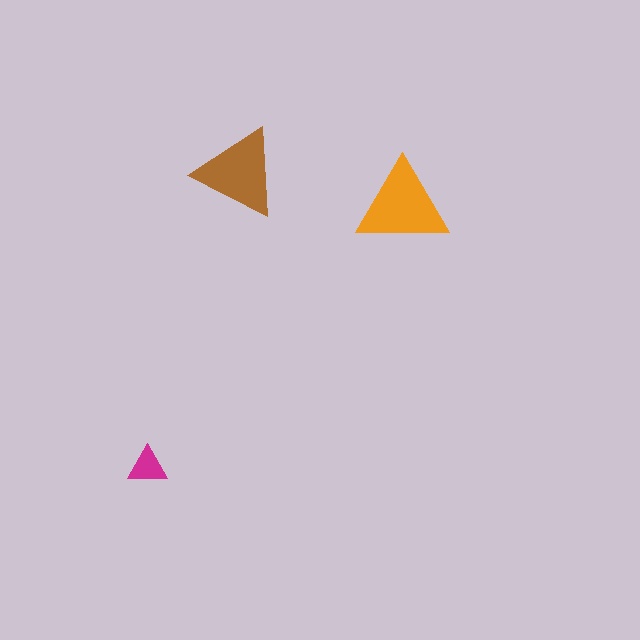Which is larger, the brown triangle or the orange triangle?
The orange one.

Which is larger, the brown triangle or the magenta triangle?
The brown one.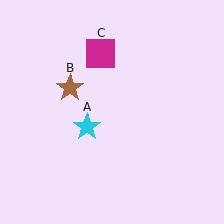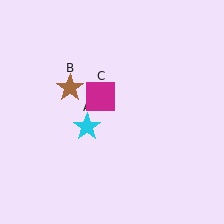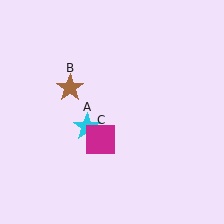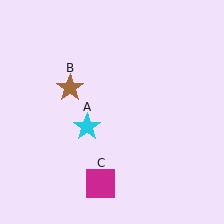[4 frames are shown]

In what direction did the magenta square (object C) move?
The magenta square (object C) moved down.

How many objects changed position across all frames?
1 object changed position: magenta square (object C).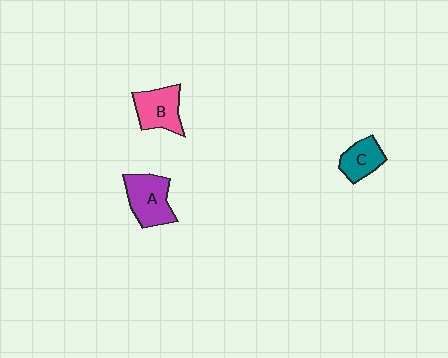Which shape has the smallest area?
Shape C (teal).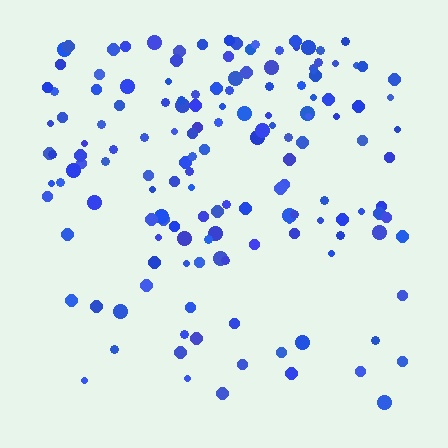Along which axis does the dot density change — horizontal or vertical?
Vertical.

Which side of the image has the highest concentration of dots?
The top.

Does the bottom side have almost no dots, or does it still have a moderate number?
Still a moderate number, just noticeably fewer than the top.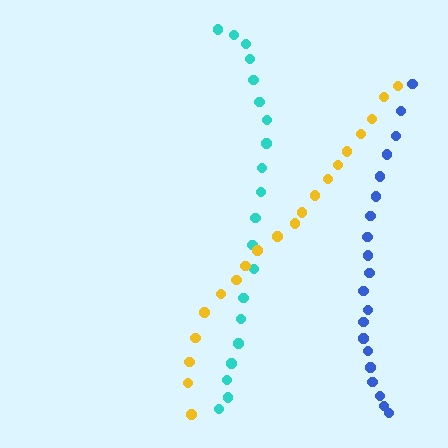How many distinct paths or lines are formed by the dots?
There are 3 distinct paths.